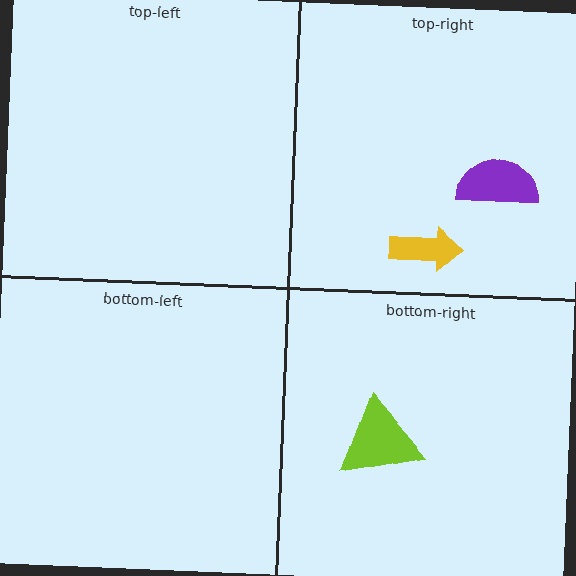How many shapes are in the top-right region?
2.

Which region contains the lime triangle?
The bottom-right region.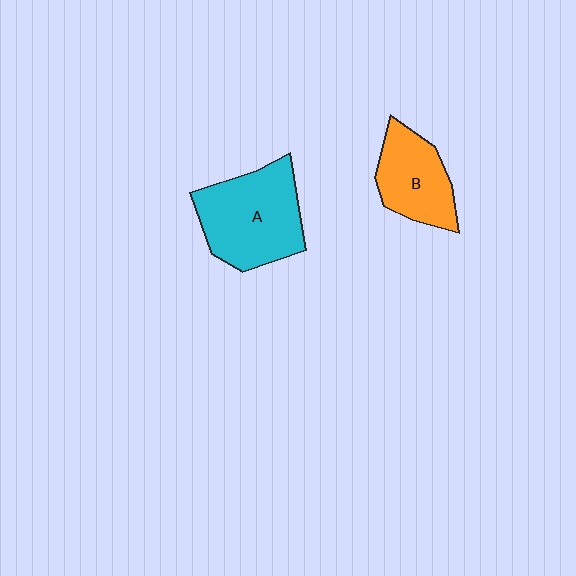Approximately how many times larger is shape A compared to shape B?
Approximately 1.5 times.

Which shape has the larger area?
Shape A (cyan).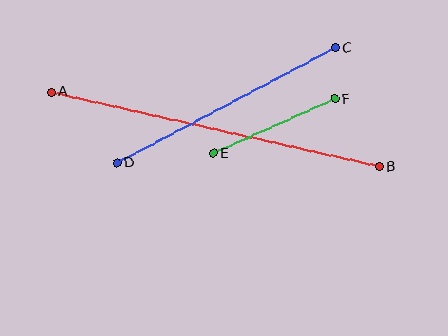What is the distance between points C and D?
The distance is approximately 246 pixels.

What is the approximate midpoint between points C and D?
The midpoint is at approximately (226, 106) pixels.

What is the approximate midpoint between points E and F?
The midpoint is at approximately (274, 126) pixels.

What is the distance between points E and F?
The distance is approximately 133 pixels.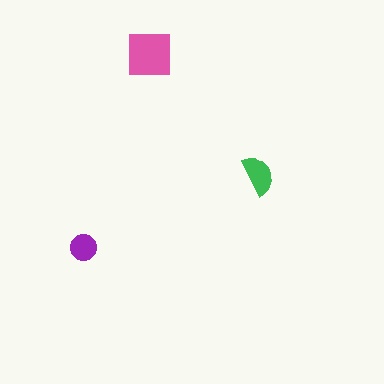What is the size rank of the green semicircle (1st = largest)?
2nd.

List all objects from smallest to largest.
The purple circle, the green semicircle, the pink square.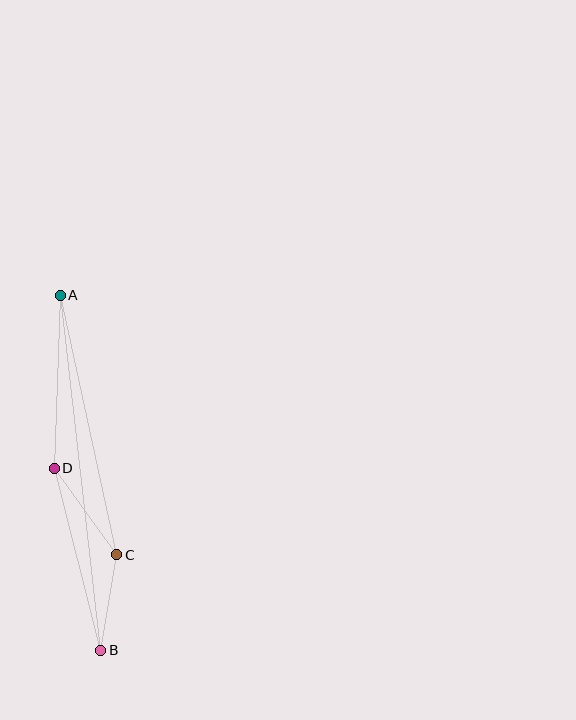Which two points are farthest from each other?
Points A and B are farthest from each other.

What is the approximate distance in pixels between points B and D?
The distance between B and D is approximately 188 pixels.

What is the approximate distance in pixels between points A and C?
The distance between A and C is approximately 266 pixels.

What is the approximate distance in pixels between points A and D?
The distance between A and D is approximately 173 pixels.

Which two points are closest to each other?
Points B and C are closest to each other.